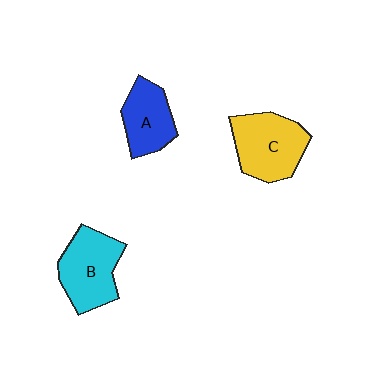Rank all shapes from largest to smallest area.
From largest to smallest: C (yellow), B (cyan), A (blue).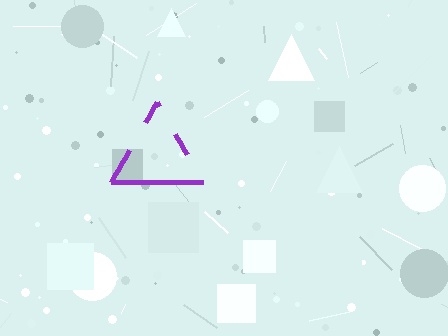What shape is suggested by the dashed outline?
The dashed outline suggests a triangle.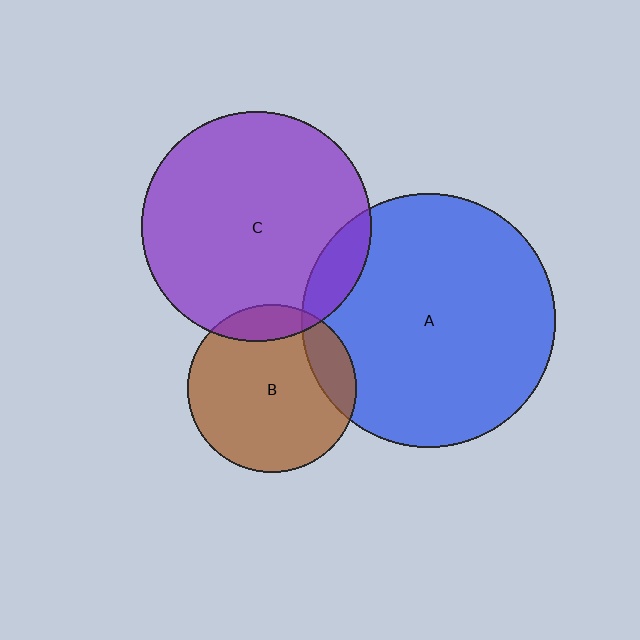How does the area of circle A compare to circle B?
Approximately 2.3 times.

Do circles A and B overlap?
Yes.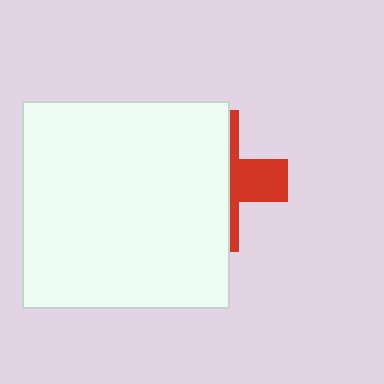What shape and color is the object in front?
The object in front is a white square.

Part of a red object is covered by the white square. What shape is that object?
It is a cross.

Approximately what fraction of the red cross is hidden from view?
Roughly 67% of the red cross is hidden behind the white square.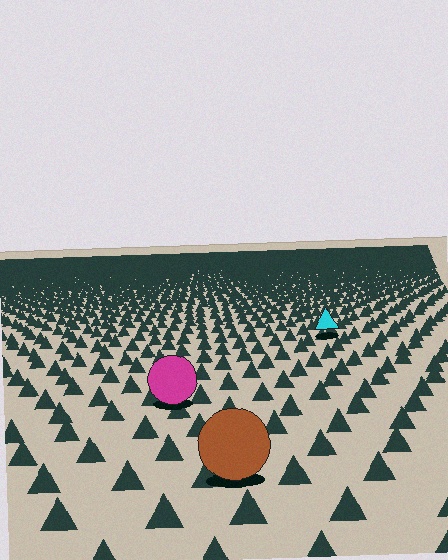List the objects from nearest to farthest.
From nearest to farthest: the brown circle, the magenta circle, the cyan triangle.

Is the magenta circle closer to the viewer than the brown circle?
No. The brown circle is closer — you can tell from the texture gradient: the ground texture is coarser near it.